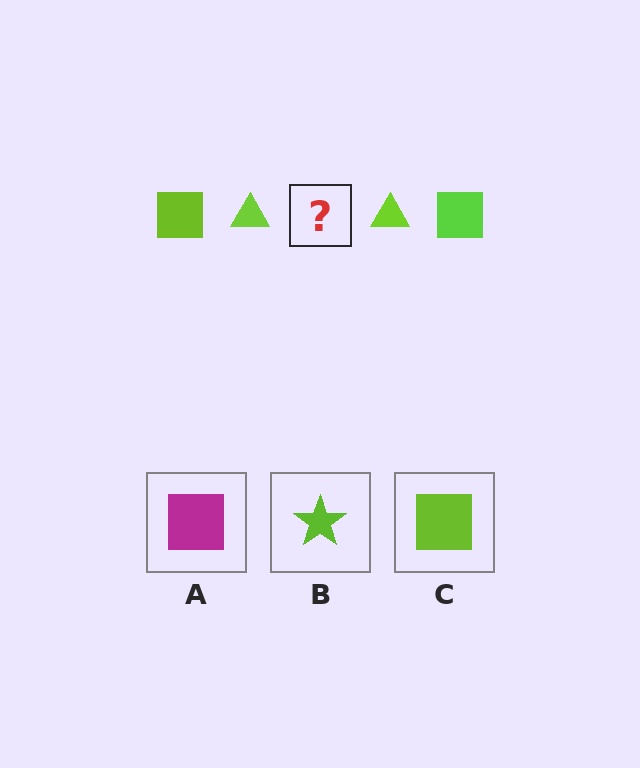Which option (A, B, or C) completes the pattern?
C.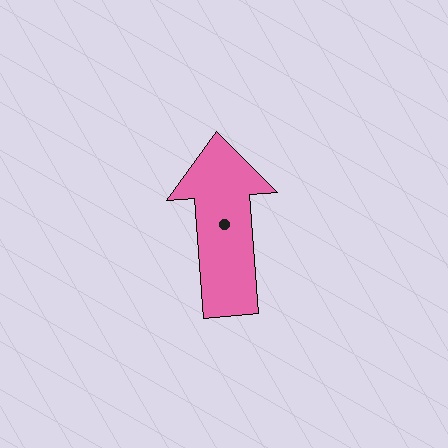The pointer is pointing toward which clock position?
Roughly 12 o'clock.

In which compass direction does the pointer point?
North.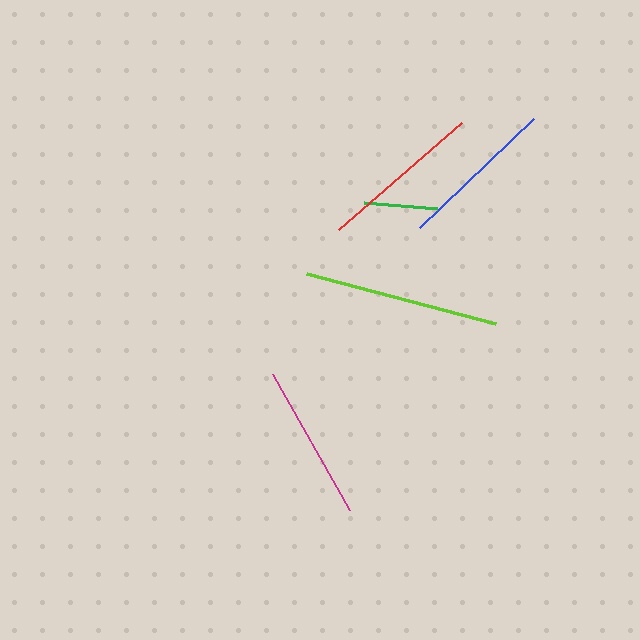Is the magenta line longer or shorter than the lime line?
The lime line is longer than the magenta line.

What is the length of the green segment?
The green segment is approximately 73 pixels long.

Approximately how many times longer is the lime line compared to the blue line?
The lime line is approximately 1.2 times the length of the blue line.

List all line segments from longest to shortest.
From longest to shortest: lime, red, blue, magenta, green.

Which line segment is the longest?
The lime line is the longest at approximately 196 pixels.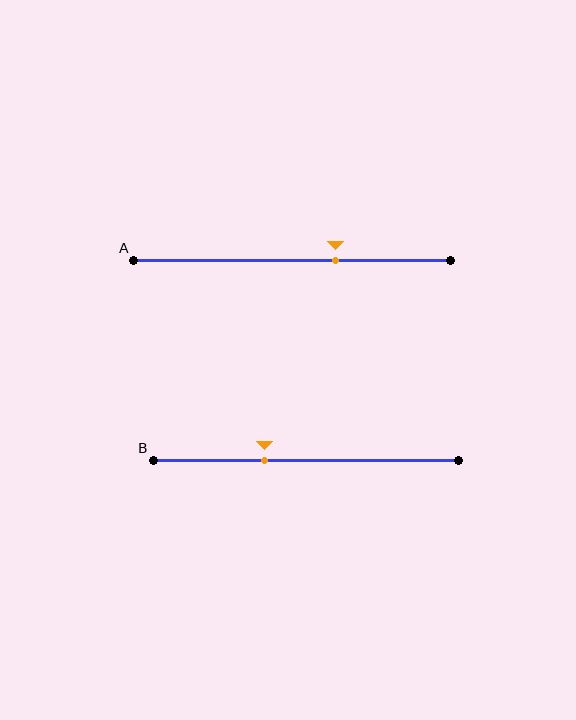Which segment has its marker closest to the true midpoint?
Segment A has its marker closest to the true midpoint.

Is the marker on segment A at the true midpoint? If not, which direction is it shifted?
No, the marker on segment A is shifted to the right by about 14% of the segment length.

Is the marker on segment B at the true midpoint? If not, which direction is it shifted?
No, the marker on segment B is shifted to the left by about 14% of the segment length.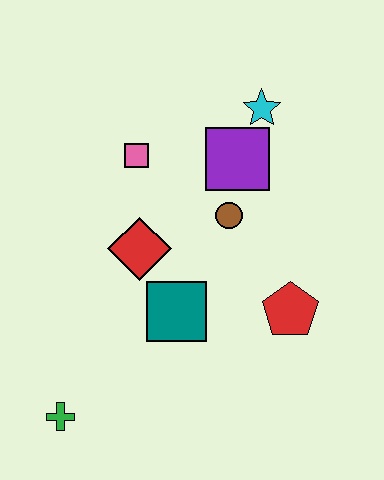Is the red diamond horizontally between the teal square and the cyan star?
No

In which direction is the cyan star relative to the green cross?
The cyan star is above the green cross.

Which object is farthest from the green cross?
The cyan star is farthest from the green cross.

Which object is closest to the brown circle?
The purple square is closest to the brown circle.